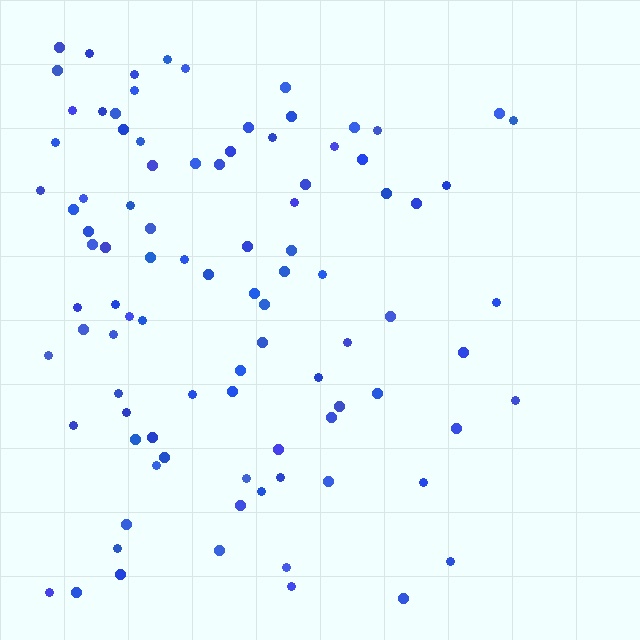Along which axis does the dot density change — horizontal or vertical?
Horizontal.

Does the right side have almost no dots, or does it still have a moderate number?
Still a moderate number, just noticeably fewer than the left.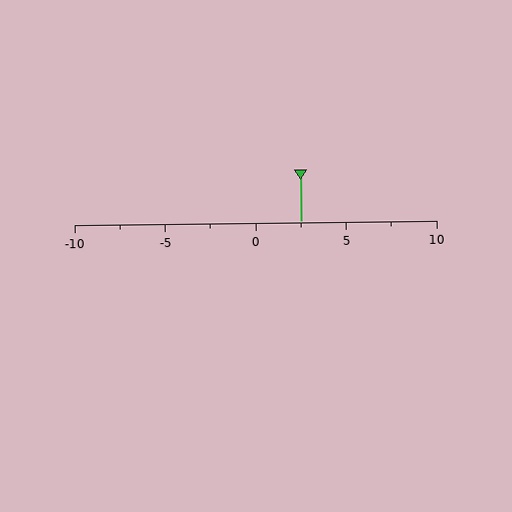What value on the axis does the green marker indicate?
The marker indicates approximately 2.5.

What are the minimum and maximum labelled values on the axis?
The axis runs from -10 to 10.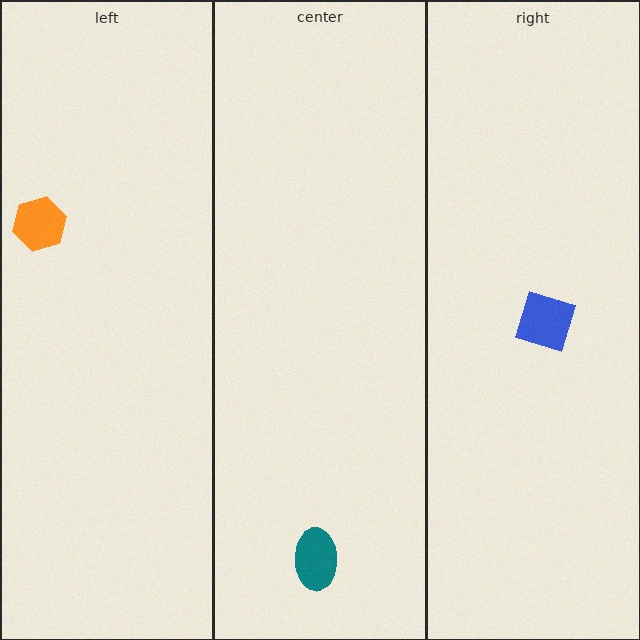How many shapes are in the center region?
1.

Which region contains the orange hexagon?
The left region.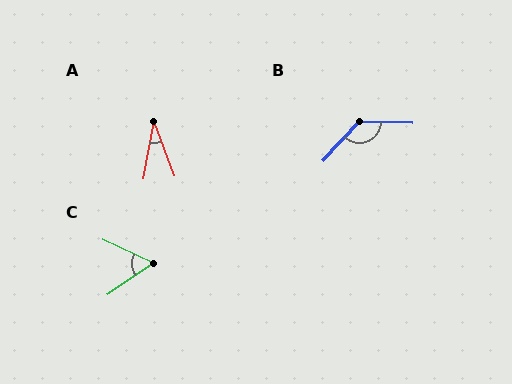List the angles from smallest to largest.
A (31°), C (59°), B (131°).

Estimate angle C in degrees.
Approximately 59 degrees.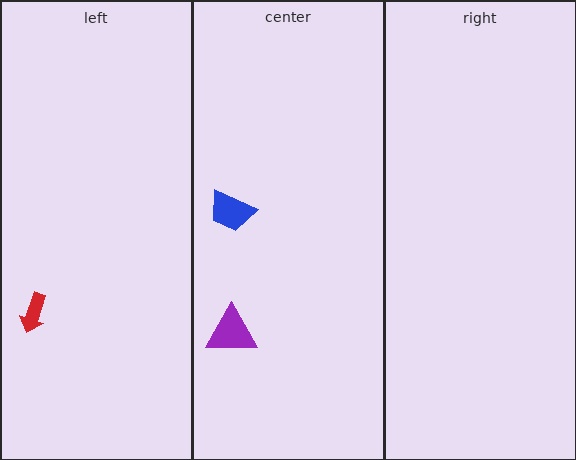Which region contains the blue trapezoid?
The center region.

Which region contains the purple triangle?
The center region.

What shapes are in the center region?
The purple triangle, the blue trapezoid.